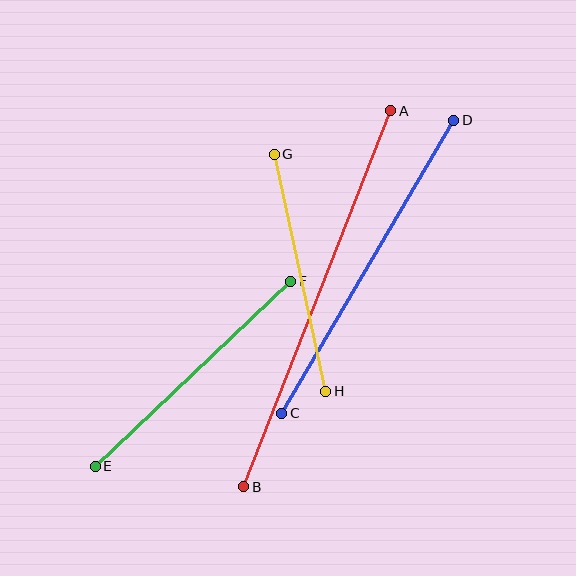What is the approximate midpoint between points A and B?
The midpoint is at approximately (317, 299) pixels.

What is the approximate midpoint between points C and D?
The midpoint is at approximately (368, 267) pixels.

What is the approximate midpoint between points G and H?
The midpoint is at approximately (300, 273) pixels.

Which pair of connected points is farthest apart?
Points A and B are farthest apart.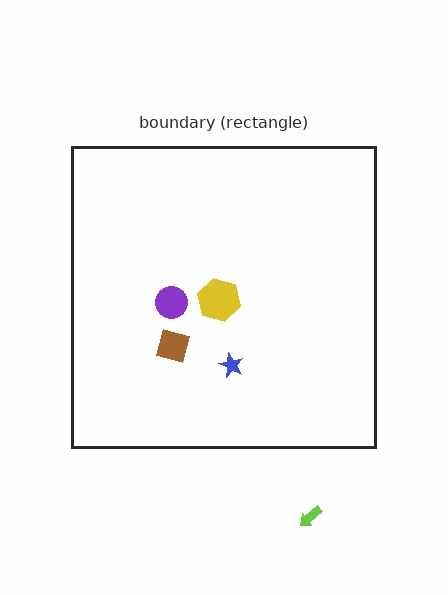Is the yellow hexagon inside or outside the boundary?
Inside.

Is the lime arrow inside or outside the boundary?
Outside.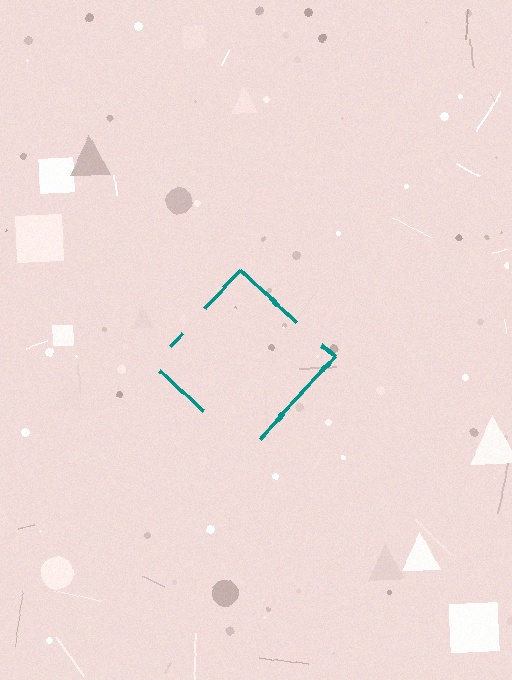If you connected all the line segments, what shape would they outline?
They would outline a diamond.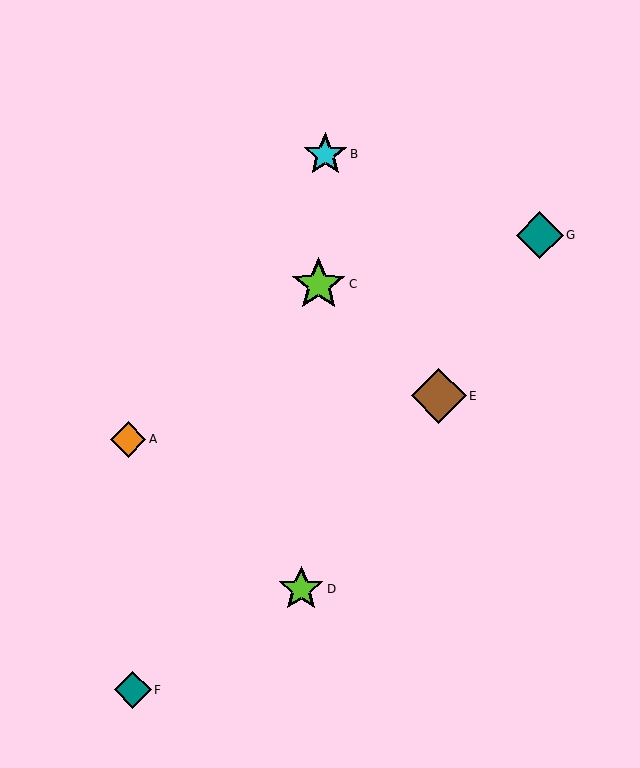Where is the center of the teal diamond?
The center of the teal diamond is at (540, 235).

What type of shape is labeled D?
Shape D is a lime star.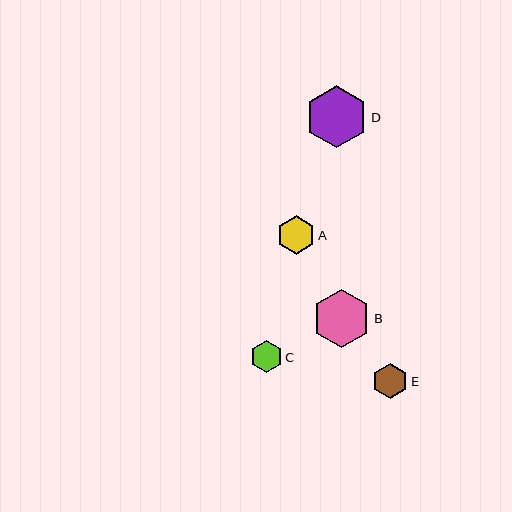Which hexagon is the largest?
Hexagon D is the largest with a size of approximately 62 pixels.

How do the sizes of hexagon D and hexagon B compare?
Hexagon D and hexagon B are approximately the same size.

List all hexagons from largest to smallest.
From largest to smallest: D, B, A, E, C.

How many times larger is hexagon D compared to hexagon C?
Hexagon D is approximately 1.9 times the size of hexagon C.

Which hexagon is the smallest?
Hexagon C is the smallest with a size of approximately 32 pixels.